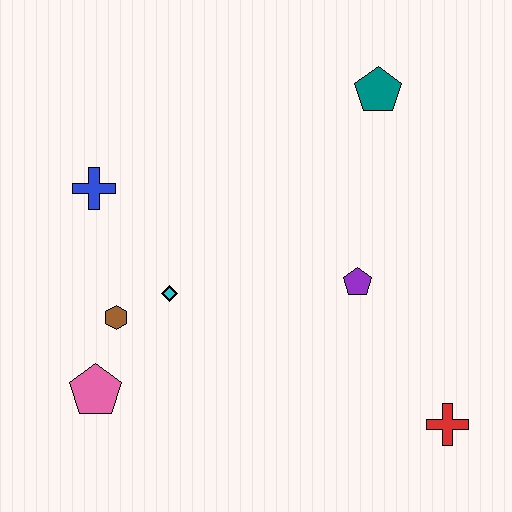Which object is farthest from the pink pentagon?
The teal pentagon is farthest from the pink pentagon.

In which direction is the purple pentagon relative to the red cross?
The purple pentagon is above the red cross.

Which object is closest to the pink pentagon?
The brown hexagon is closest to the pink pentagon.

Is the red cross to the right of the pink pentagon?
Yes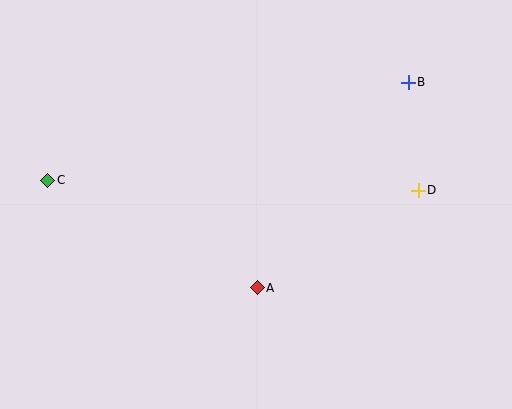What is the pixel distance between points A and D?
The distance between A and D is 188 pixels.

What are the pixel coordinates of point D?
Point D is at (418, 190).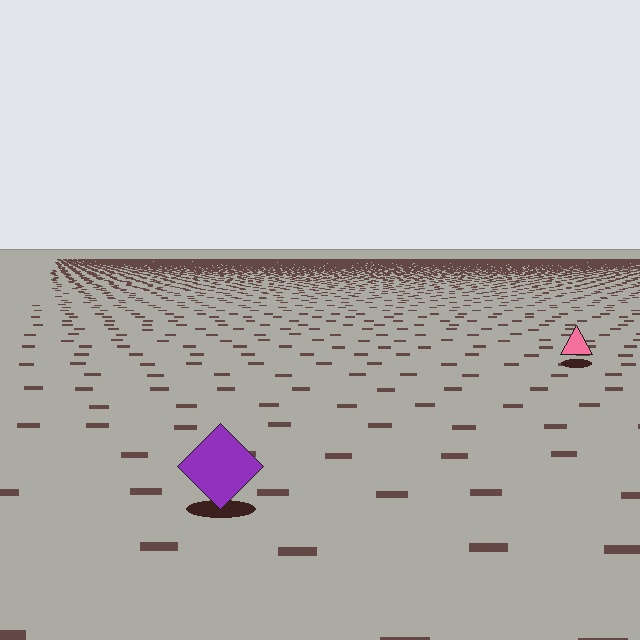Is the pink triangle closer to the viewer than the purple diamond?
No. The purple diamond is closer — you can tell from the texture gradient: the ground texture is coarser near it.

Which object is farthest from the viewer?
The pink triangle is farthest from the viewer. It appears smaller and the ground texture around it is denser.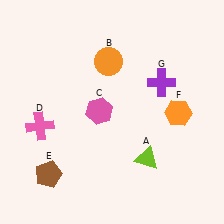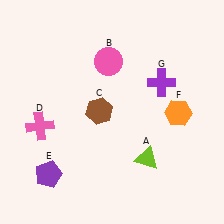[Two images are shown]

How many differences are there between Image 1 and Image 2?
There are 3 differences between the two images.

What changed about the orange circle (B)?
In Image 1, B is orange. In Image 2, it changed to pink.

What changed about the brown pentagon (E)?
In Image 1, E is brown. In Image 2, it changed to purple.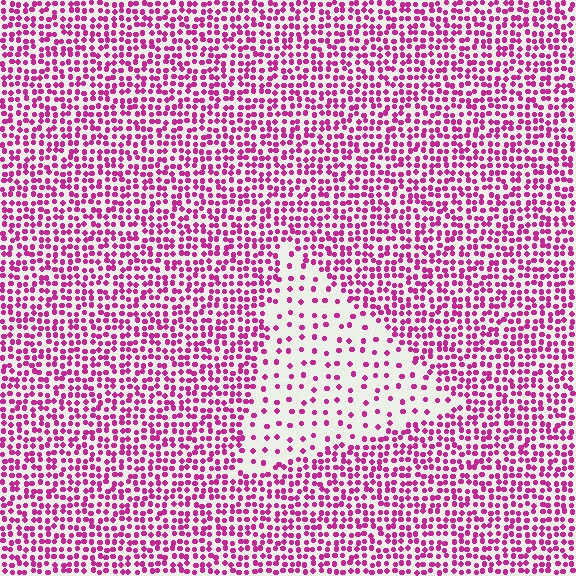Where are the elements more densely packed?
The elements are more densely packed outside the triangle boundary.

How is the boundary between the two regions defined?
The boundary is defined by a change in element density (approximately 2.8x ratio). All elements are the same color, size, and shape.